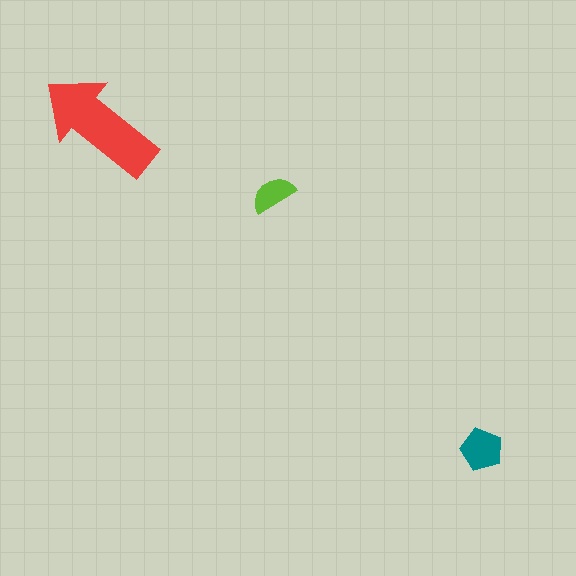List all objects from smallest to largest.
The lime semicircle, the teal pentagon, the red arrow.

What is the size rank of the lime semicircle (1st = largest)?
3rd.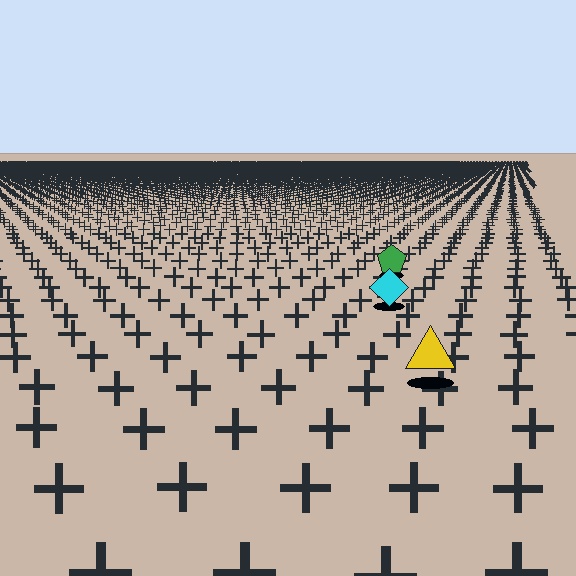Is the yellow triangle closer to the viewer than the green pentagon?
Yes. The yellow triangle is closer — you can tell from the texture gradient: the ground texture is coarser near it.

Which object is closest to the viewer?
The yellow triangle is closest. The texture marks near it are larger and more spread out.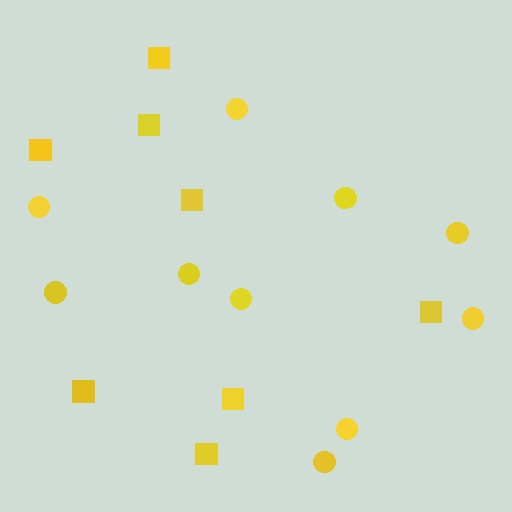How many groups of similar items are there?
There are 2 groups: one group of squares (8) and one group of circles (10).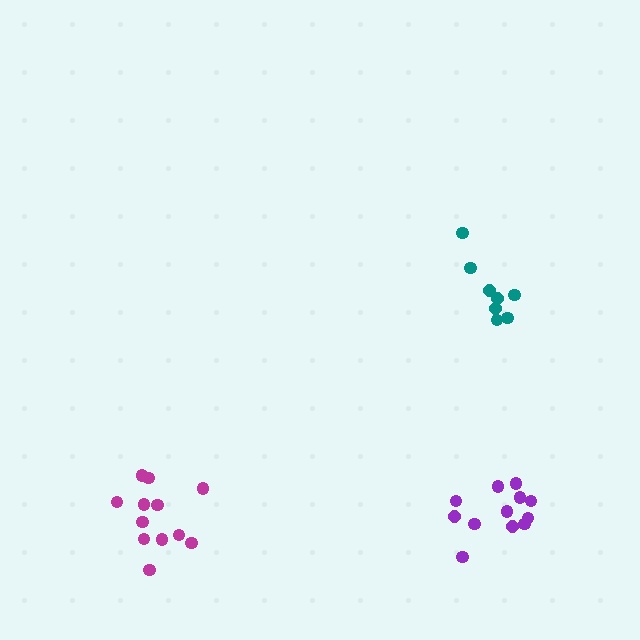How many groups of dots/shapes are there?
There are 3 groups.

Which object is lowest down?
The magenta cluster is bottommost.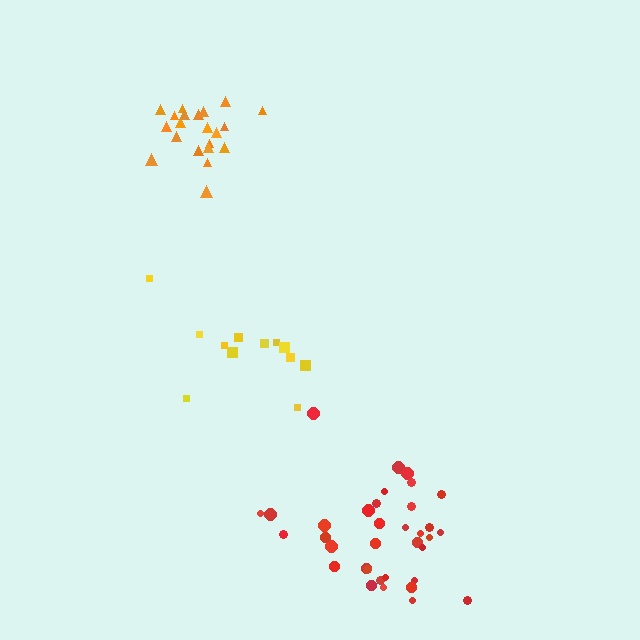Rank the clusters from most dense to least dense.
orange, red, yellow.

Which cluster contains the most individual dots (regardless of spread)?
Red (35).